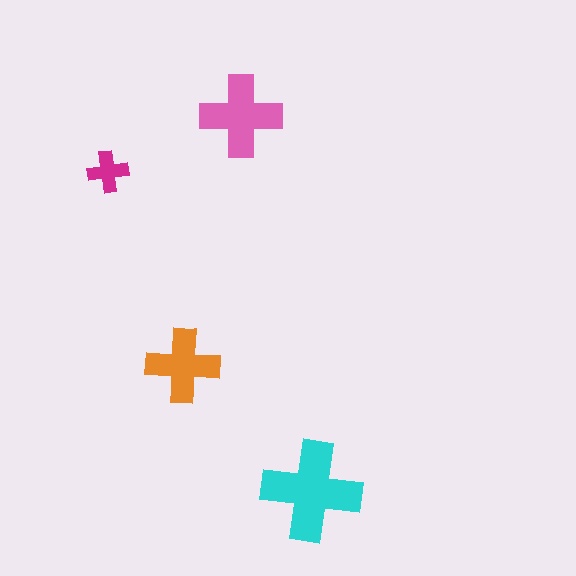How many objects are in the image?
There are 4 objects in the image.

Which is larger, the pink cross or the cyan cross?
The cyan one.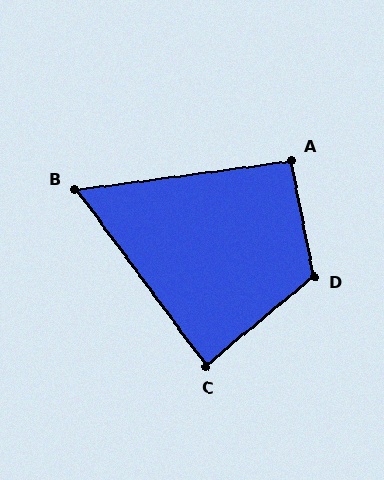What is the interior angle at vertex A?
Approximately 93 degrees (approximately right).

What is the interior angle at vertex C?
Approximately 87 degrees (approximately right).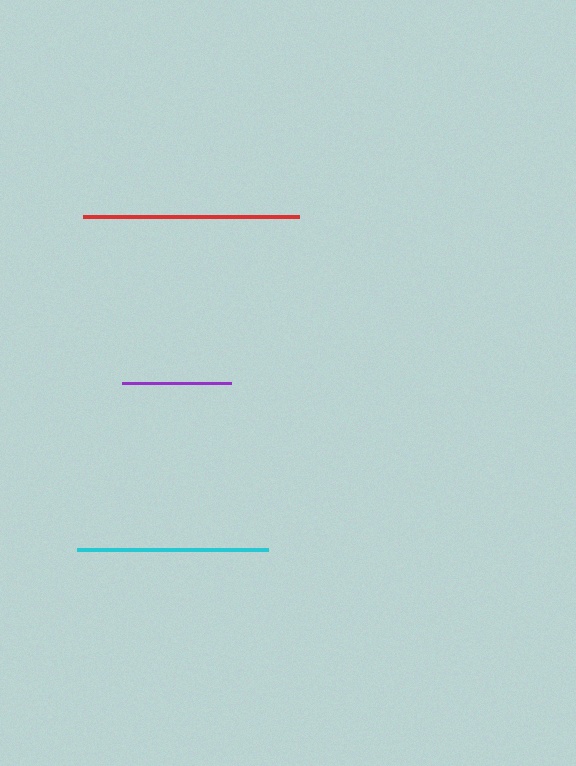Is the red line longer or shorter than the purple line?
The red line is longer than the purple line.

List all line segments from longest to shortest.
From longest to shortest: red, cyan, purple.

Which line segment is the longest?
The red line is the longest at approximately 216 pixels.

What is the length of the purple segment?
The purple segment is approximately 108 pixels long.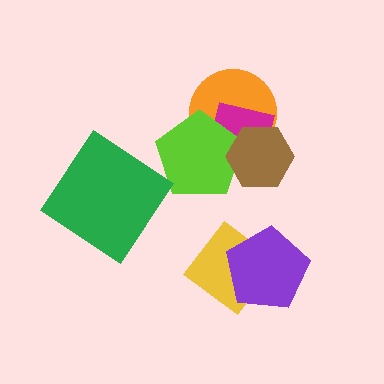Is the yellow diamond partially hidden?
Yes, it is partially covered by another shape.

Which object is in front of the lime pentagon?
The brown hexagon is in front of the lime pentagon.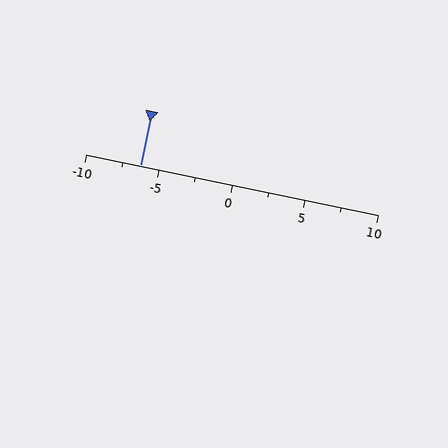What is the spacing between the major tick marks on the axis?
The major ticks are spaced 5 apart.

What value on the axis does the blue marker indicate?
The marker indicates approximately -6.2.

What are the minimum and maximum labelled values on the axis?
The axis runs from -10 to 10.